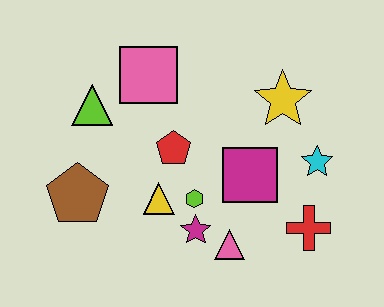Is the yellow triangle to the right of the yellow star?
No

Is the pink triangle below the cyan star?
Yes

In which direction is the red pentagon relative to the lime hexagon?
The red pentagon is above the lime hexagon.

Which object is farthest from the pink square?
The red cross is farthest from the pink square.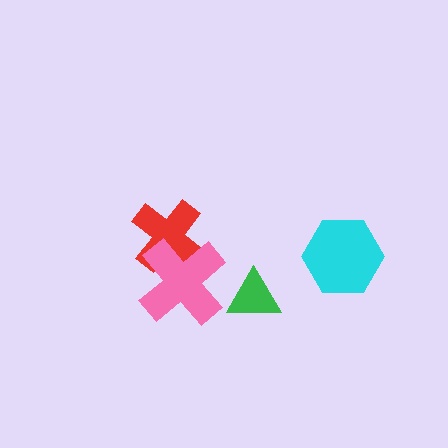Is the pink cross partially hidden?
No, no other shape covers it.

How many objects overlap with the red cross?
1 object overlaps with the red cross.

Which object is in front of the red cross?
The pink cross is in front of the red cross.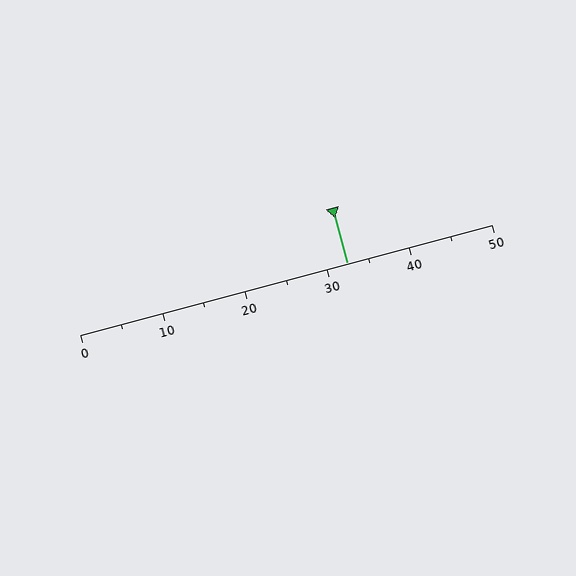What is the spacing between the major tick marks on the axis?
The major ticks are spaced 10 apart.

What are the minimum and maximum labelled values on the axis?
The axis runs from 0 to 50.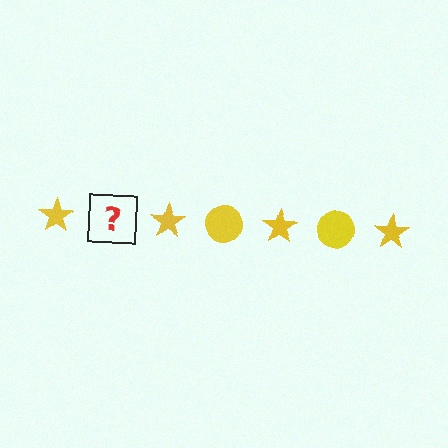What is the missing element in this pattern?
The missing element is a yellow circle.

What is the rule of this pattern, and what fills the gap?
The rule is that the pattern cycles through star, circle shapes in yellow. The gap should be filled with a yellow circle.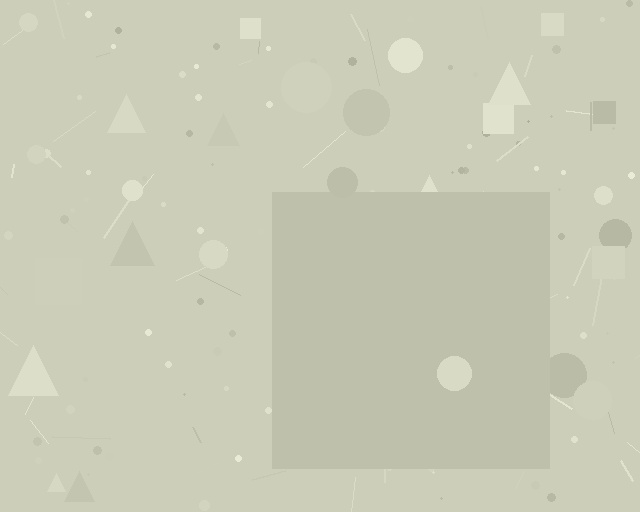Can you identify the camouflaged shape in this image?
The camouflaged shape is a square.